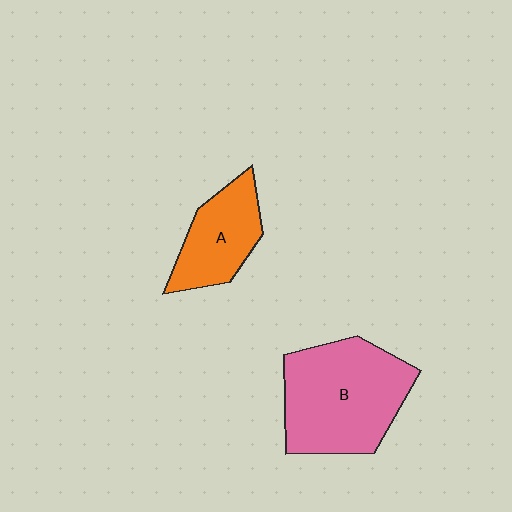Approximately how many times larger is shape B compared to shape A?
Approximately 1.8 times.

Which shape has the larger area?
Shape B (pink).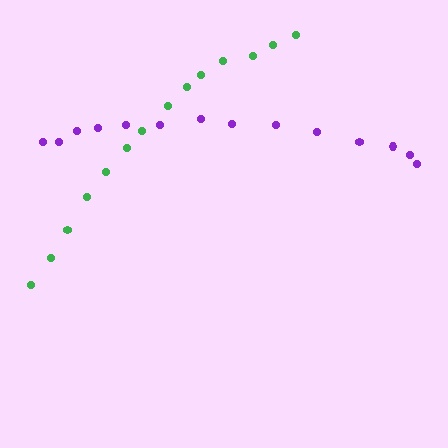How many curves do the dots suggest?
There are 2 distinct paths.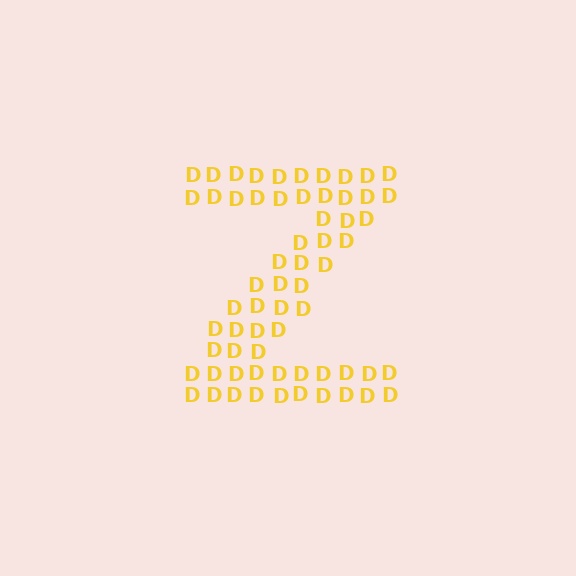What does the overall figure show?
The overall figure shows the letter Z.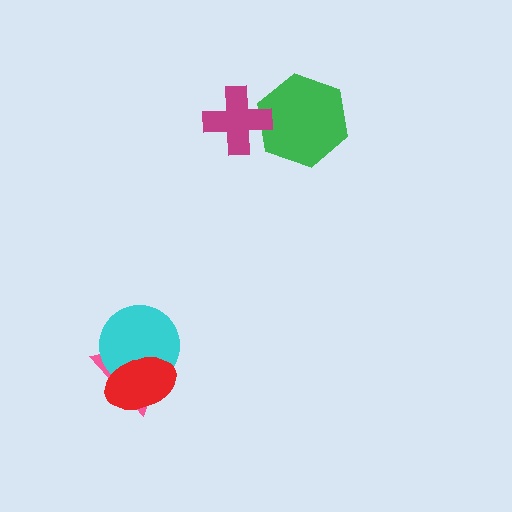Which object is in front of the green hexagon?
The magenta cross is in front of the green hexagon.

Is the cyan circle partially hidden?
Yes, it is partially covered by another shape.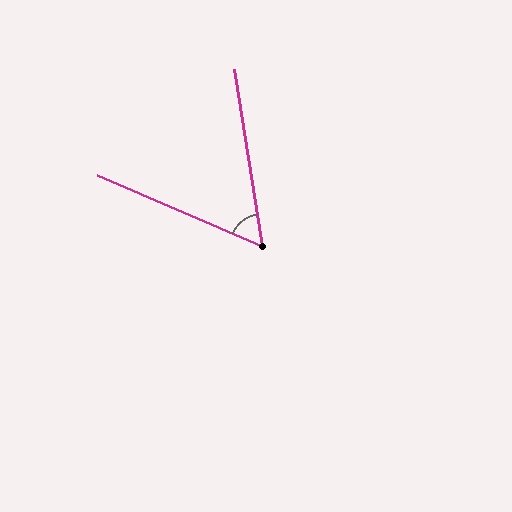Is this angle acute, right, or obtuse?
It is acute.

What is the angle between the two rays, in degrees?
Approximately 57 degrees.